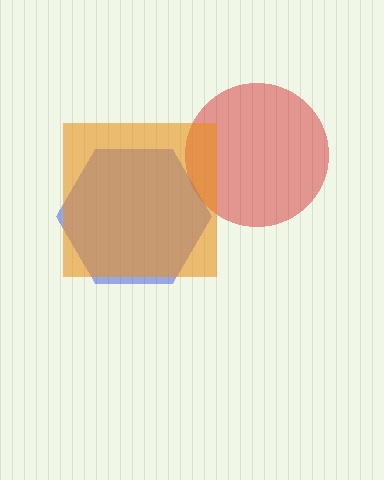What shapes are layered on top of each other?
The layered shapes are: a red circle, a blue hexagon, an orange square.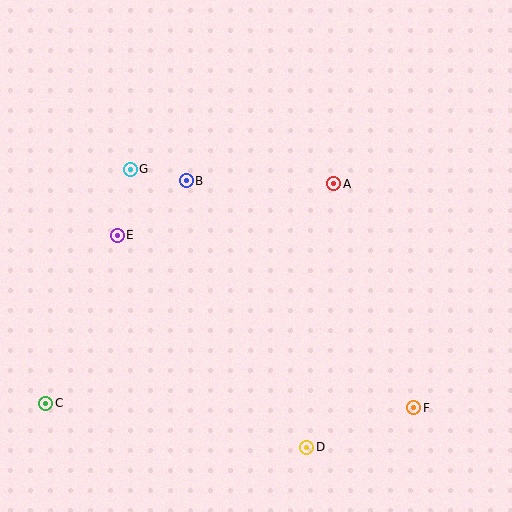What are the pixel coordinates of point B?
Point B is at (186, 181).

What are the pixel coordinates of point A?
Point A is at (334, 184).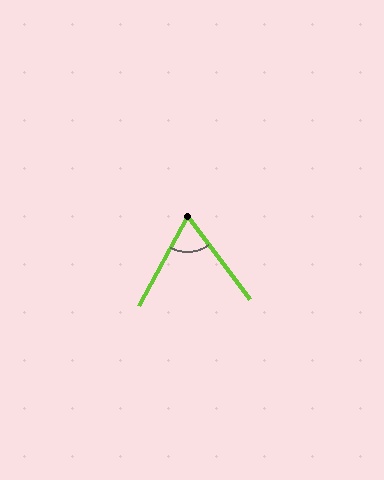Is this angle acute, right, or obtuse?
It is acute.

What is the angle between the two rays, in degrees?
Approximately 65 degrees.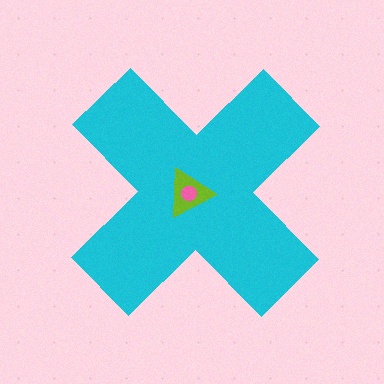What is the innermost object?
The pink circle.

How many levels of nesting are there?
3.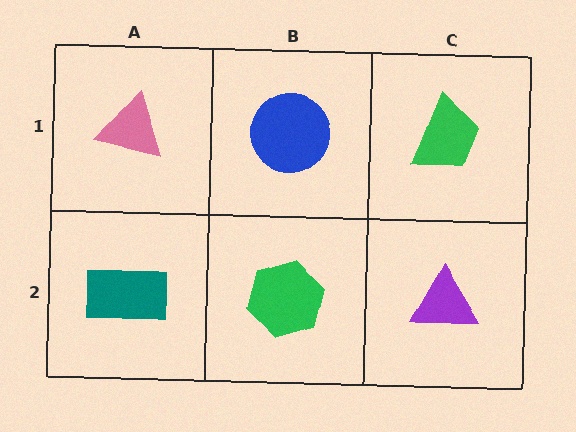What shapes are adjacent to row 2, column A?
A pink triangle (row 1, column A), a green hexagon (row 2, column B).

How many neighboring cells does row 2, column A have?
2.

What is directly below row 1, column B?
A green hexagon.